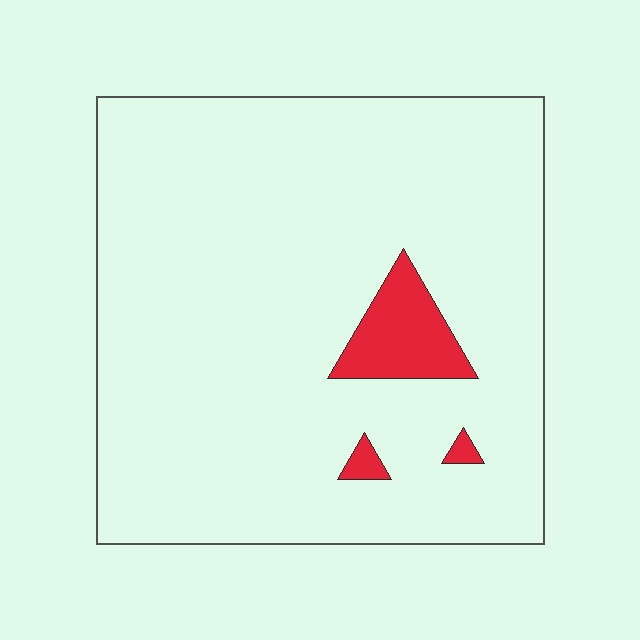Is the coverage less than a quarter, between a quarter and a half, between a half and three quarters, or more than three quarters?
Less than a quarter.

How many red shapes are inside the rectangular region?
3.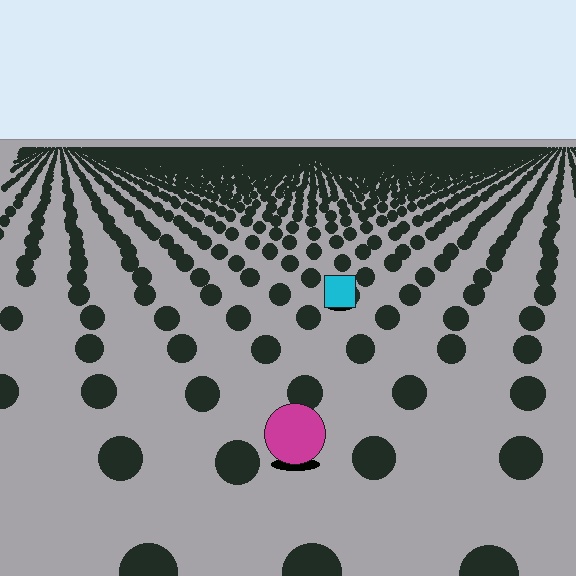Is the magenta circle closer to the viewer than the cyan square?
Yes. The magenta circle is closer — you can tell from the texture gradient: the ground texture is coarser near it.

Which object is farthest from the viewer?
The cyan square is farthest from the viewer. It appears smaller and the ground texture around it is denser.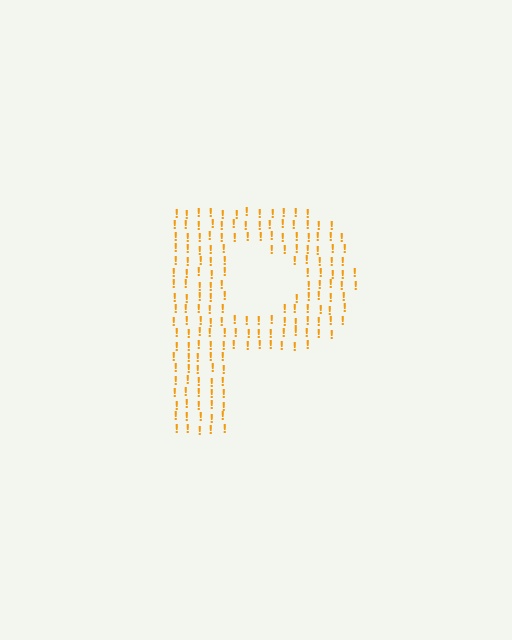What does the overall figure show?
The overall figure shows the letter P.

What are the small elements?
The small elements are exclamation marks.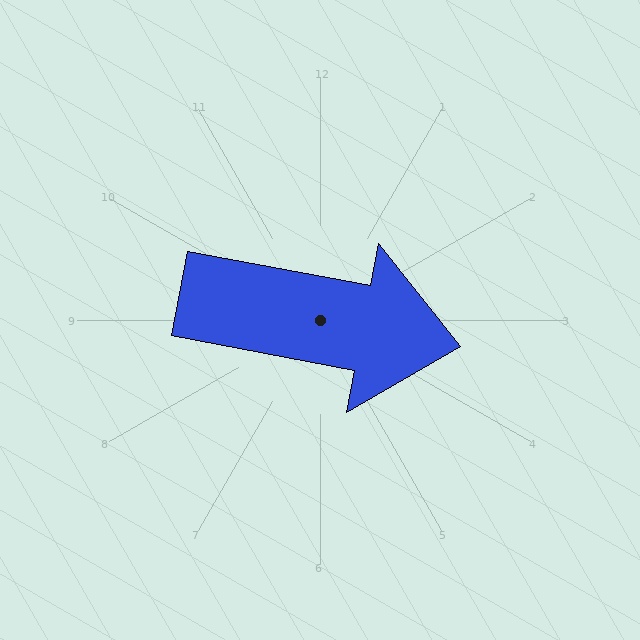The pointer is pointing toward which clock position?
Roughly 3 o'clock.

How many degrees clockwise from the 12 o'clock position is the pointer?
Approximately 101 degrees.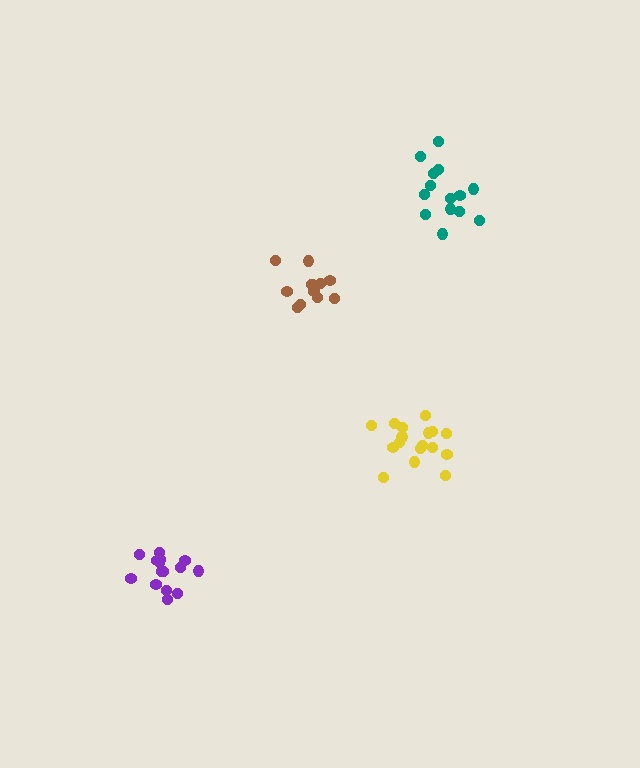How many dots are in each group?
Group 1: 13 dots, Group 2: 15 dots, Group 3: 14 dots, Group 4: 17 dots (59 total).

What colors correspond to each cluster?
The clusters are colored: brown, purple, teal, yellow.